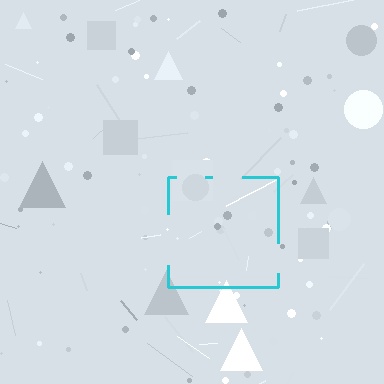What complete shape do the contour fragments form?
The contour fragments form a square.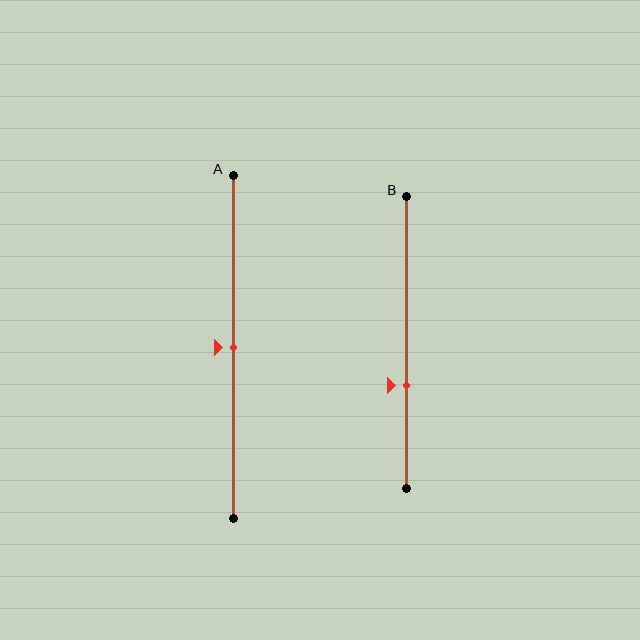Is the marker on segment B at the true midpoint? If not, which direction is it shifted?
No, the marker on segment B is shifted downward by about 15% of the segment length.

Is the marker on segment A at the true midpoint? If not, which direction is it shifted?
Yes, the marker on segment A is at the true midpoint.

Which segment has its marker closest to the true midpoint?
Segment A has its marker closest to the true midpoint.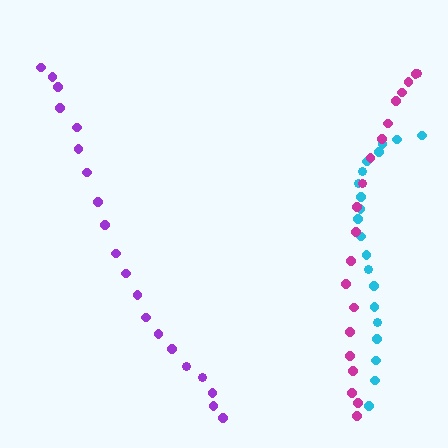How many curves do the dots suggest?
There are 3 distinct paths.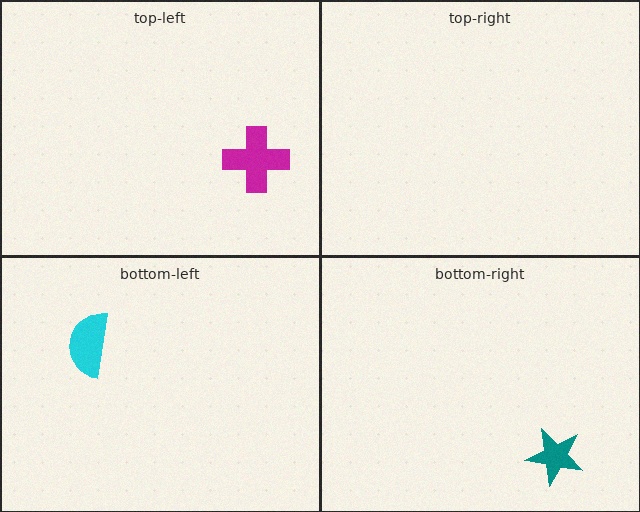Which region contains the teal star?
The bottom-right region.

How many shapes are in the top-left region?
1.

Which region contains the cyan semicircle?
The bottom-left region.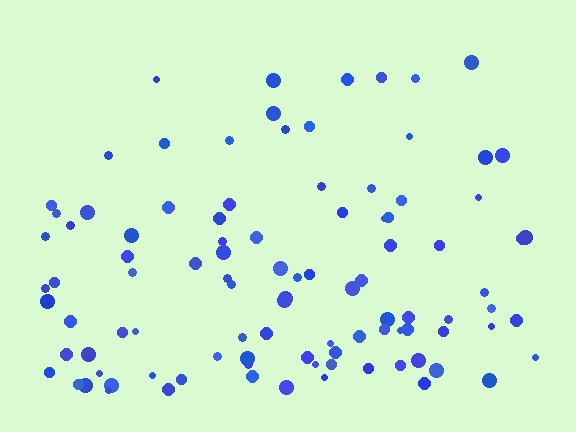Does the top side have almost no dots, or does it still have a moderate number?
Still a moderate number, just noticeably fewer than the bottom.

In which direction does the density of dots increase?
From top to bottom, with the bottom side densest.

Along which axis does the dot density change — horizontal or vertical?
Vertical.